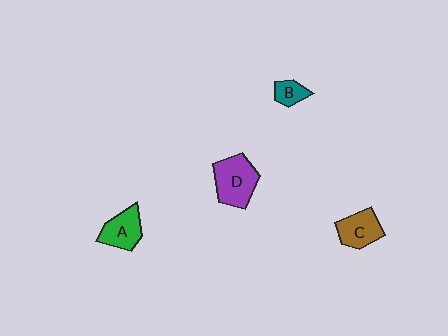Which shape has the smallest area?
Shape B (teal).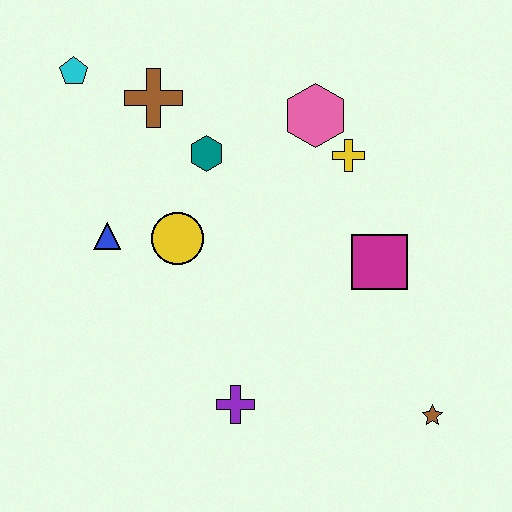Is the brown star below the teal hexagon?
Yes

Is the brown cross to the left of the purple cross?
Yes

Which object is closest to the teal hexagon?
The brown cross is closest to the teal hexagon.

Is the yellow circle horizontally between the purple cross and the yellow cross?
No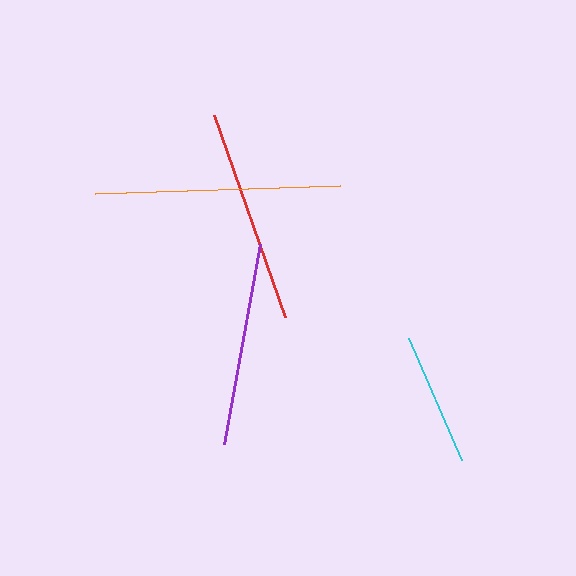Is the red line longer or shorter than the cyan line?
The red line is longer than the cyan line.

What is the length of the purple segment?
The purple segment is approximately 203 pixels long.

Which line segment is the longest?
The orange line is the longest at approximately 244 pixels.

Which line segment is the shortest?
The cyan line is the shortest at approximately 133 pixels.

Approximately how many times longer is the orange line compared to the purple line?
The orange line is approximately 1.2 times the length of the purple line.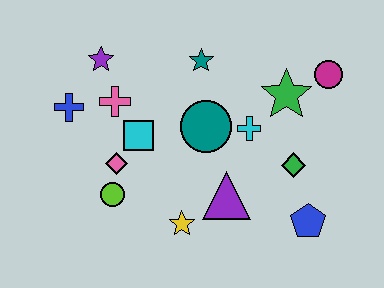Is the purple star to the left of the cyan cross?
Yes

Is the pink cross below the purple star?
Yes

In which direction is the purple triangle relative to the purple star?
The purple triangle is below the purple star.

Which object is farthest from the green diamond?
The blue cross is farthest from the green diamond.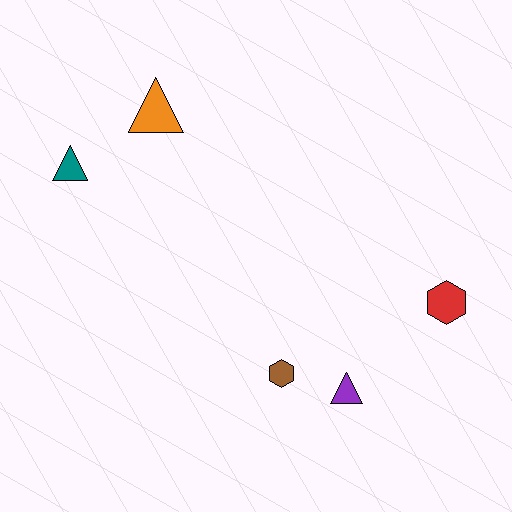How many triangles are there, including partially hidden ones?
There are 3 triangles.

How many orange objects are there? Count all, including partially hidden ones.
There is 1 orange object.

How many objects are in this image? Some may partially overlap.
There are 5 objects.